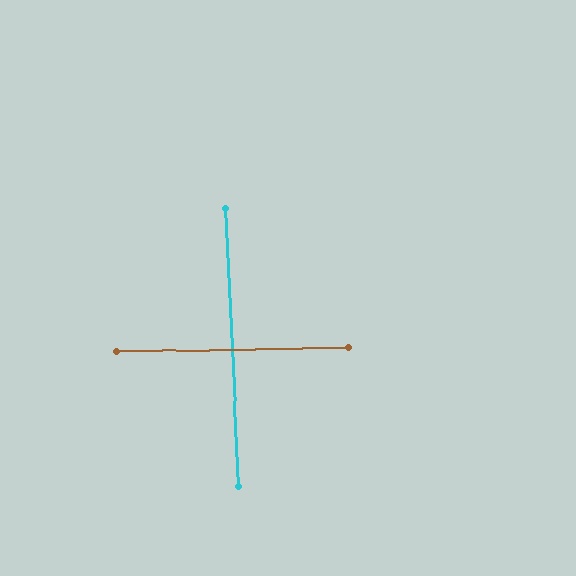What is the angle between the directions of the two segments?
Approximately 88 degrees.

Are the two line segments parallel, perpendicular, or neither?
Perpendicular — they meet at approximately 88°.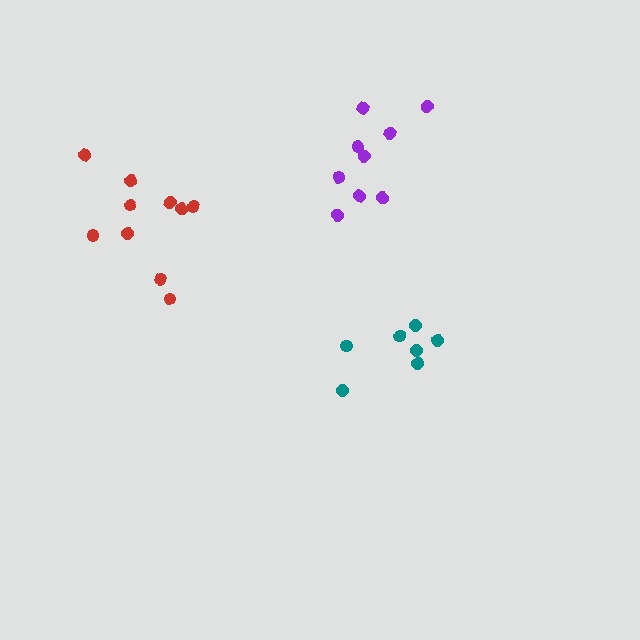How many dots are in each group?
Group 1: 9 dots, Group 2: 7 dots, Group 3: 10 dots (26 total).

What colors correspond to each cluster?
The clusters are colored: purple, teal, red.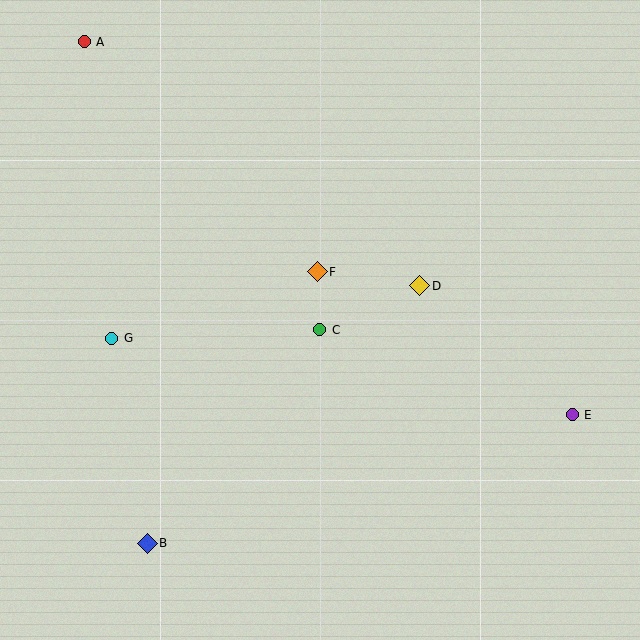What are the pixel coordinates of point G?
Point G is at (112, 338).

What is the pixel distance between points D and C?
The distance between D and C is 109 pixels.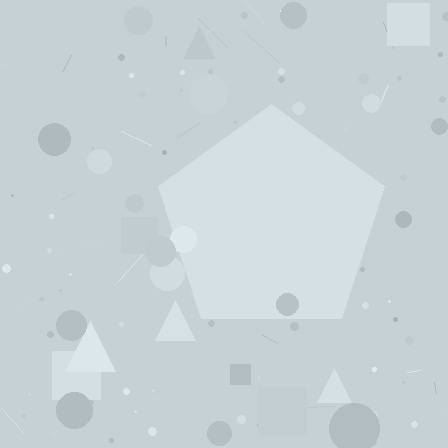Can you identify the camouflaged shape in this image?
The camouflaged shape is a pentagon.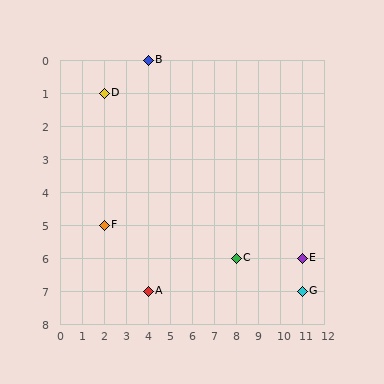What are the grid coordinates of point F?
Point F is at grid coordinates (2, 5).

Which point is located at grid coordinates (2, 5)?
Point F is at (2, 5).